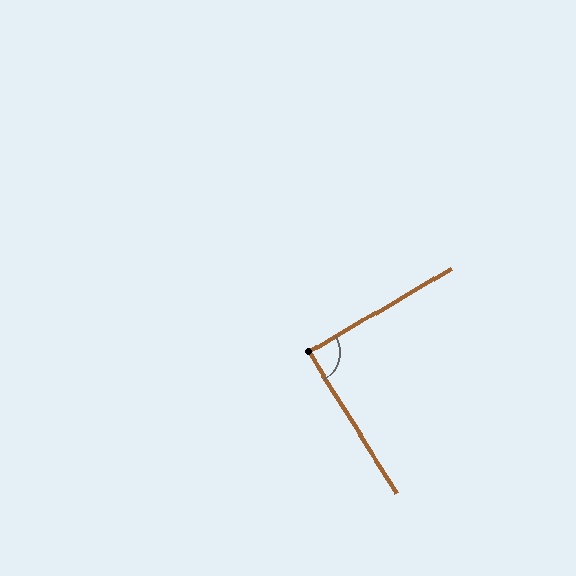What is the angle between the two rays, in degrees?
Approximately 89 degrees.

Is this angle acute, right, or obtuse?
It is approximately a right angle.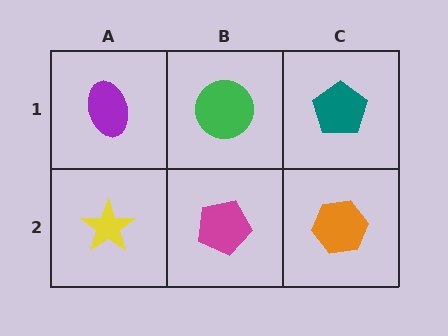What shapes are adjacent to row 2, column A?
A purple ellipse (row 1, column A), a magenta pentagon (row 2, column B).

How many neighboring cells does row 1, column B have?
3.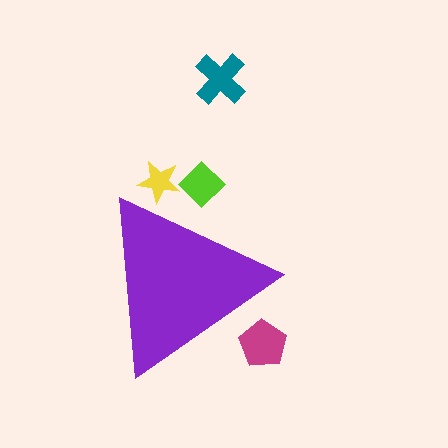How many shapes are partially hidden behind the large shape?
3 shapes are partially hidden.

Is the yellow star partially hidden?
Yes, the yellow star is partially hidden behind the purple triangle.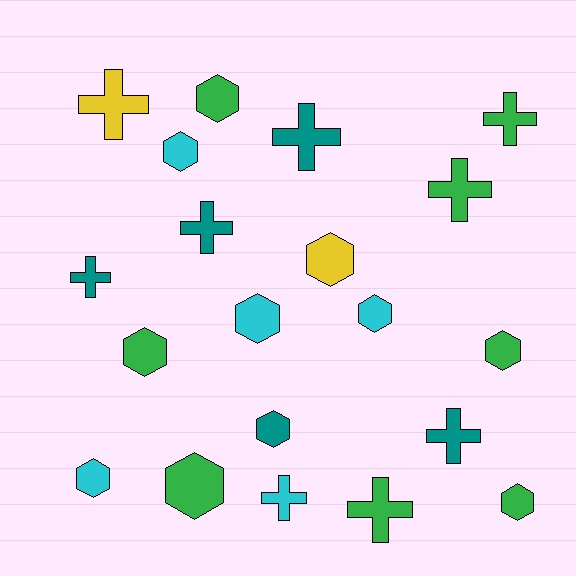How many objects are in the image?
There are 20 objects.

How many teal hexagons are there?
There is 1 teal hexagon.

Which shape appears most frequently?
Hexagon, with 11 objects.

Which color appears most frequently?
Green, with 8 objects.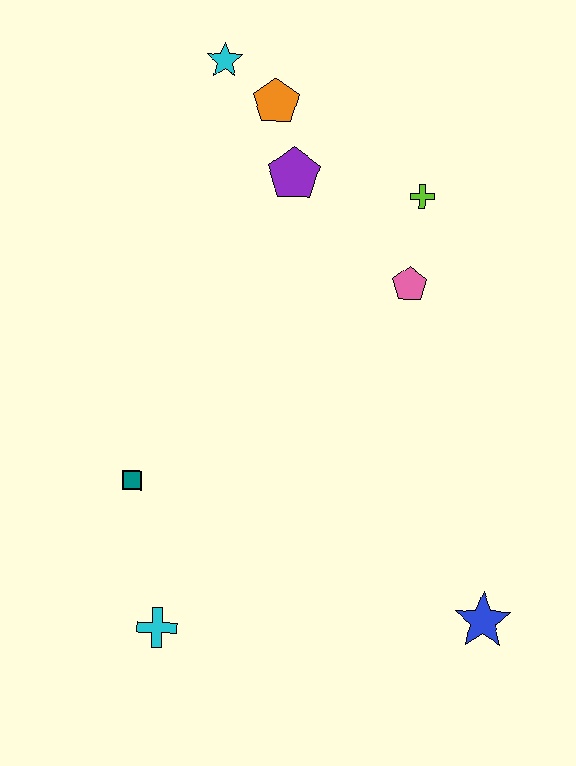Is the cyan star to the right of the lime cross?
No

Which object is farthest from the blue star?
The cyan star is farthest from the blue star.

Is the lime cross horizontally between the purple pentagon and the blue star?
Yes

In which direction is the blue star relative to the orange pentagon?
The blue star is below the orange pentagon.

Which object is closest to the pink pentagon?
The lime cross is closest to the pink pentagon.